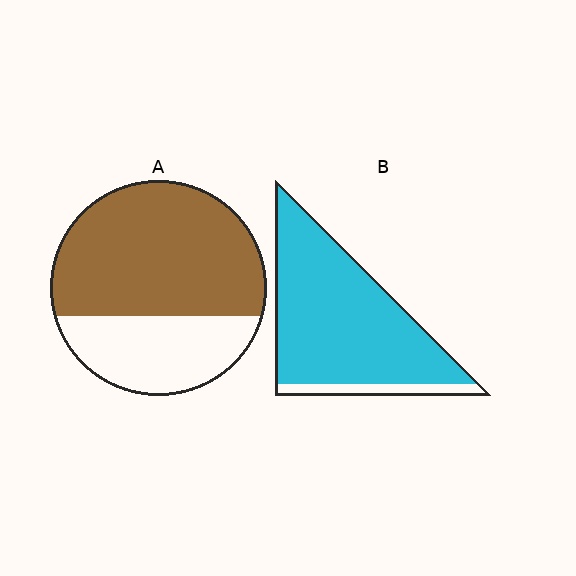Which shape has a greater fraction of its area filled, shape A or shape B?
Shape B.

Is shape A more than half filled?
Yes.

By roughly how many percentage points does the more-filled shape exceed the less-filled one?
By roughly 25 percentage points (B over A).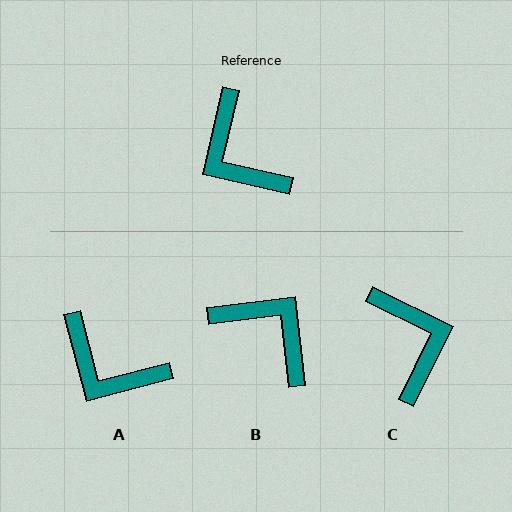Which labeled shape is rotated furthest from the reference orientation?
C, about 167 degrees away.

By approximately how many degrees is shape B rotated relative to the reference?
Approximately 160 degrees clockwise.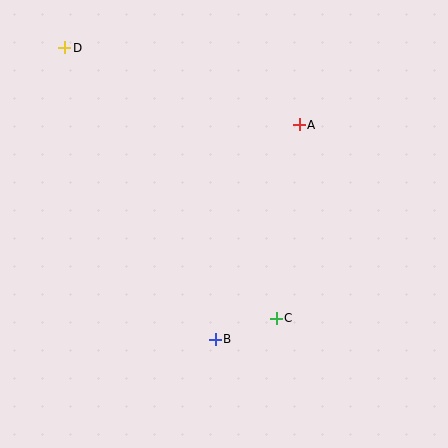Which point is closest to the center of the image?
Point C at (276, 318) is closest to the center.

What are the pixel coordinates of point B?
Point B is at (215, 339).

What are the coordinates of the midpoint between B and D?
The midpoint between B and D is at (140, 194).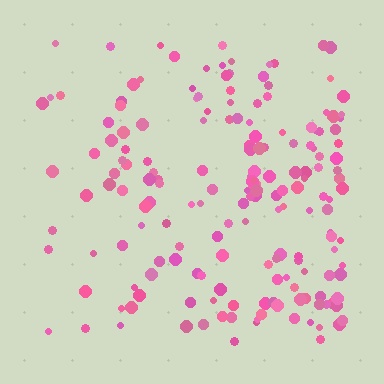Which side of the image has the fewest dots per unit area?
The left.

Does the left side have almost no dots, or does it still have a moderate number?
Still a moderate number, just noticeably fewer than the right.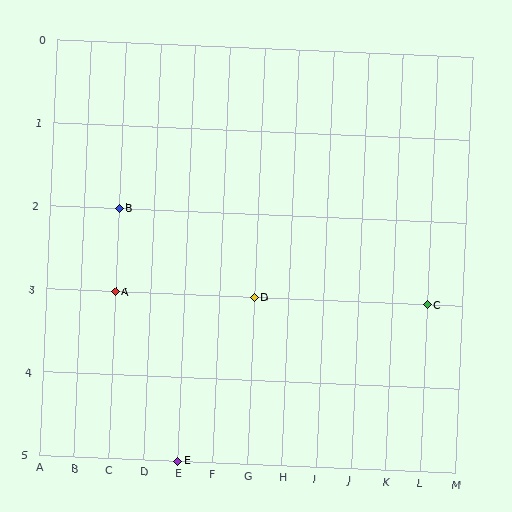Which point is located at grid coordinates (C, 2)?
Point B is at (C, 2).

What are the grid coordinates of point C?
Point C is at grid coordinates (L, 3).